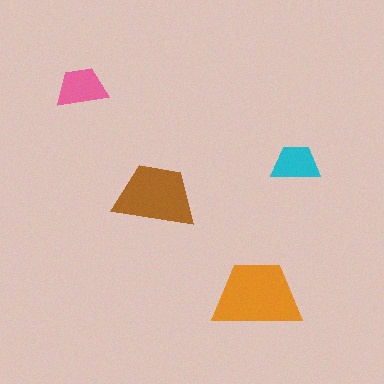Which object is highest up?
The pink trapezoid is topmost.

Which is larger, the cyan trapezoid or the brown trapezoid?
The brown one.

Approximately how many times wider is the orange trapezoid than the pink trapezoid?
About 2 times wider.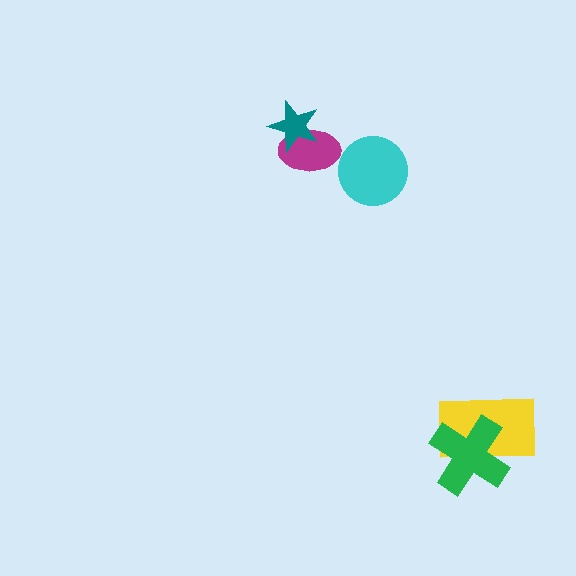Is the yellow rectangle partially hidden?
Yes, it is partially covered by another shape.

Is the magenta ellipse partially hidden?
Yes, it is partially covered by another shape.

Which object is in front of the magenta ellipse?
The teal star is in front of the magenta ellipse.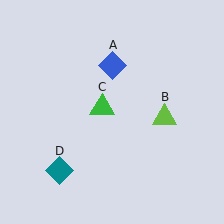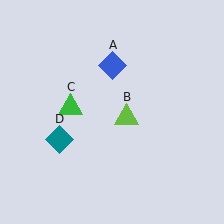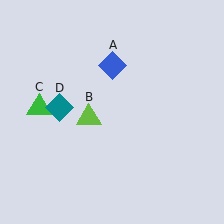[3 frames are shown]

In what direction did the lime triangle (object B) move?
The lime triangle (object B) moved left.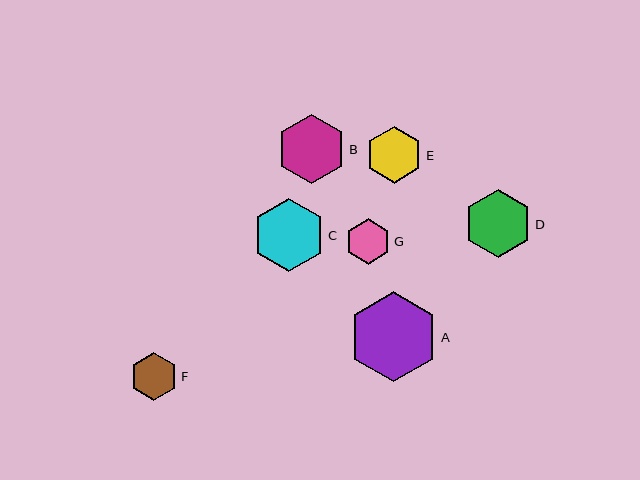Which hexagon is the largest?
Hexagon A is the largest with a size of approximately 90 pixels.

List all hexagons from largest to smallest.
From largest to smallest: A, C, B, D, E, F, G.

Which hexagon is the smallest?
Hexagon G is the smallest with a size of approximately 45 pixels.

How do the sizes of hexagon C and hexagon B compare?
Hexagon C and hexagon B are approximately the same size.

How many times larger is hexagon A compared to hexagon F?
Hexagon A is approximately 1.9 times the size of hexagon F.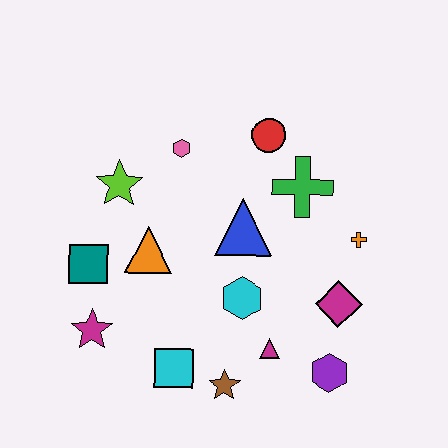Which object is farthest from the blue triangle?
The magenta star is farthest from the blue triangle.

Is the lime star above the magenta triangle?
Yes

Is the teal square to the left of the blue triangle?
Yes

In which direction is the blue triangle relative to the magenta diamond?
The blue triangle is to the left of the magenta diamond.